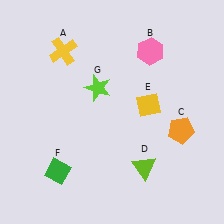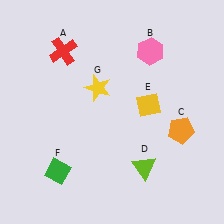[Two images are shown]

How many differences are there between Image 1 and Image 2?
There are 2 differences between the two images.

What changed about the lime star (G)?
In Image 1, G is lime. In Image 2, it changed to yellow.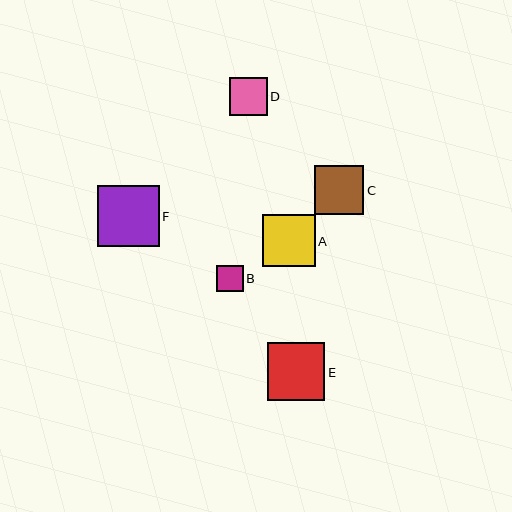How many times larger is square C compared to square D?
Square C is approximately 1.3 times the size of square D.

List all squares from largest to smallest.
From largest to smallest: F, E, A, C, D, B.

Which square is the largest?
Square F is the largest with a size of approximately 61 pixels.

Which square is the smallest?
Square B is the smallest with a size of approximately 27 pixels.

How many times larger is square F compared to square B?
Square F is approximately 2.3 times the size of square B.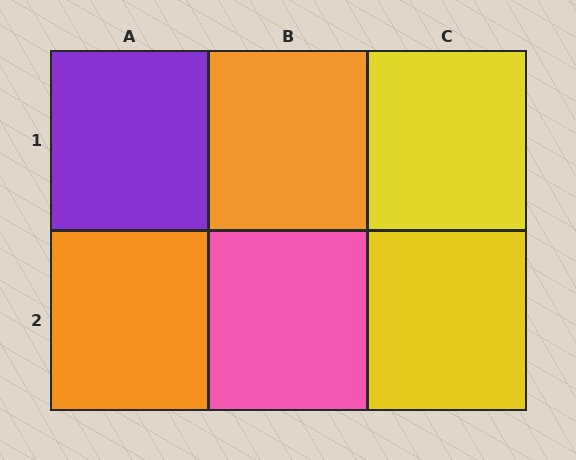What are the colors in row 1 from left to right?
Purple, orange, yellow.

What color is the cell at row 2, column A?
Orange.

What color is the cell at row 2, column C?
Yellow.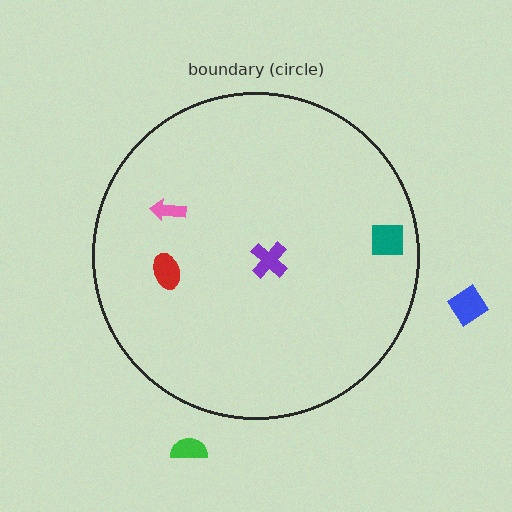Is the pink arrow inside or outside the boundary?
Inside.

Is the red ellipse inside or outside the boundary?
Inside.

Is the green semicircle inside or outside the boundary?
Outside.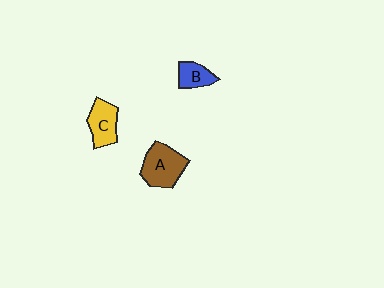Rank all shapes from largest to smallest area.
From largest to smallest: A (brown), C (yellow), B (blue).